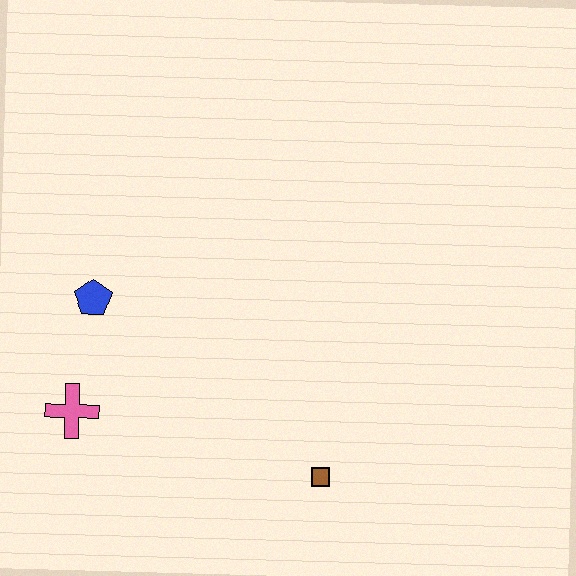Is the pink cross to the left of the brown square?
Yes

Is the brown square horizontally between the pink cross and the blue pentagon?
No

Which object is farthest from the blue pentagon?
The brown square is farthest from the blue pentagon.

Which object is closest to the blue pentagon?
The pink cross is closest to the blue pentagon.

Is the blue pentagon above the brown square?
Yes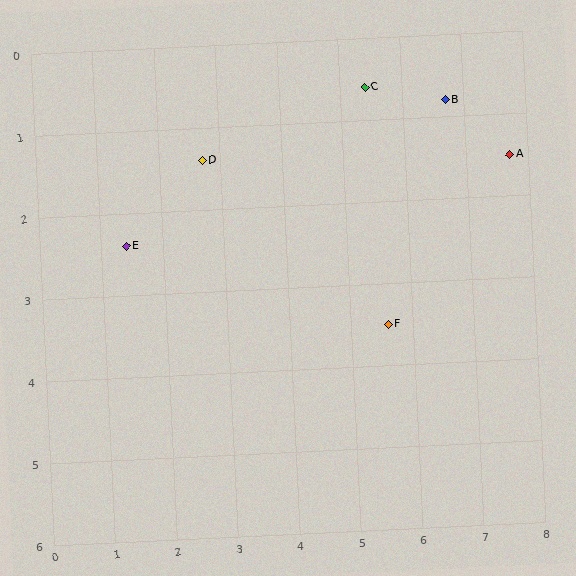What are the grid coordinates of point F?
Point F is at approximately (5.6, 3.5).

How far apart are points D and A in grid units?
Points D and A are about 5.0 grid units apart.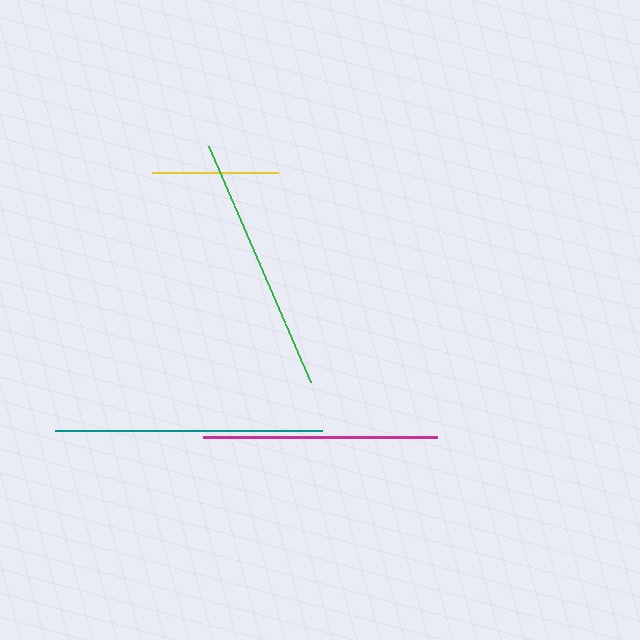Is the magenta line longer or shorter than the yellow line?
The magenta line is longer than the yellow line.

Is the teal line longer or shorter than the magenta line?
The teal line is longer than the magenta line.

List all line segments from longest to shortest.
From longest to shortest: teal, green, magenta, yellow.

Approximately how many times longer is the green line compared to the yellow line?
The green line is approximately 2.0 times the length of the yellow line.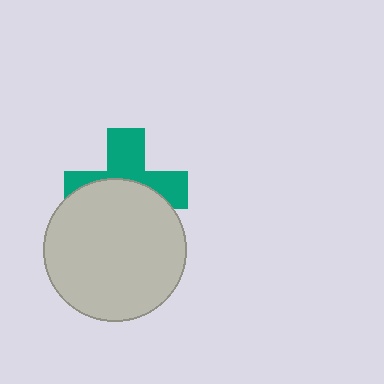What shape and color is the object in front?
The object in front is a light gray circle.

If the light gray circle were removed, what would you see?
You would see the complete teal cross.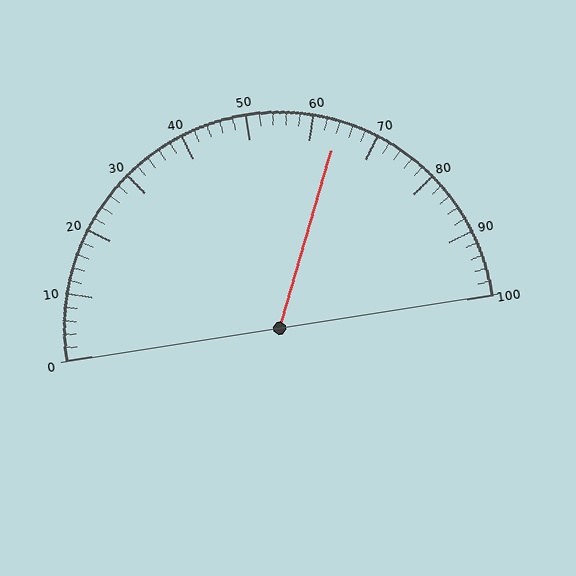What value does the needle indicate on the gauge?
The needle indicates approximately 64.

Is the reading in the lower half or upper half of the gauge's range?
The reading is in the upper half of the range (0 to 100).